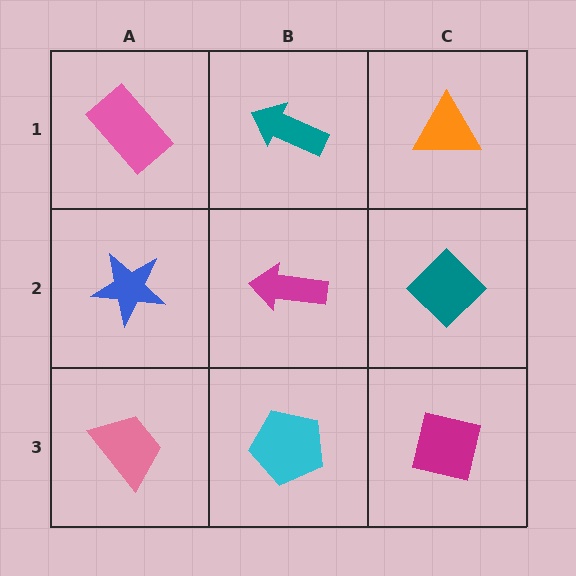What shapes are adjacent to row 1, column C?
A teal diamond (row 2, column C), a teal arrow (row 1, column B).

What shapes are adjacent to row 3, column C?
A teal diamond (row 2, column C), a cyan pentagon (row 3, column B).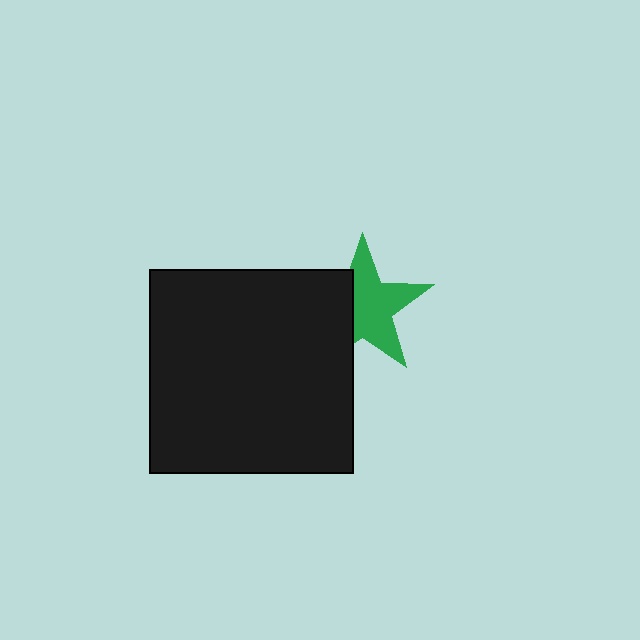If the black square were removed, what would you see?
You would see the complete green star.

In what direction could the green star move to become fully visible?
The green star could move right. That would shift it out from behind the black square entirely.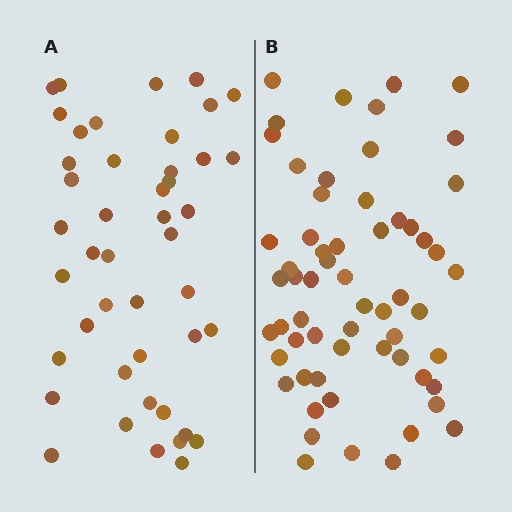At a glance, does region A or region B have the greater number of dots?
Region B (the right region) has more dots.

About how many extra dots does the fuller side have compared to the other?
Region B has approximately 15 more dots than region A.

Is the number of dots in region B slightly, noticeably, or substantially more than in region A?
Region B has noticeably more, but not dramatically so. The ratio is roughly 1.3 to 1.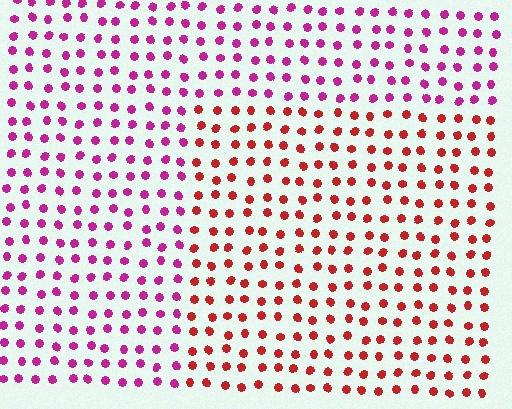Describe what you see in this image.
The image is filled with small magenta elements in a uniform arrangement. A rectangle-shaped region is visible where the elements are tinted to a slightly different hue, forming a subtle color boundary.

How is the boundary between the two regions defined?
The boundary is defined purely by a slight shift in hue (about 42 degrees). Spacing, size, and orientation are identical on both sides.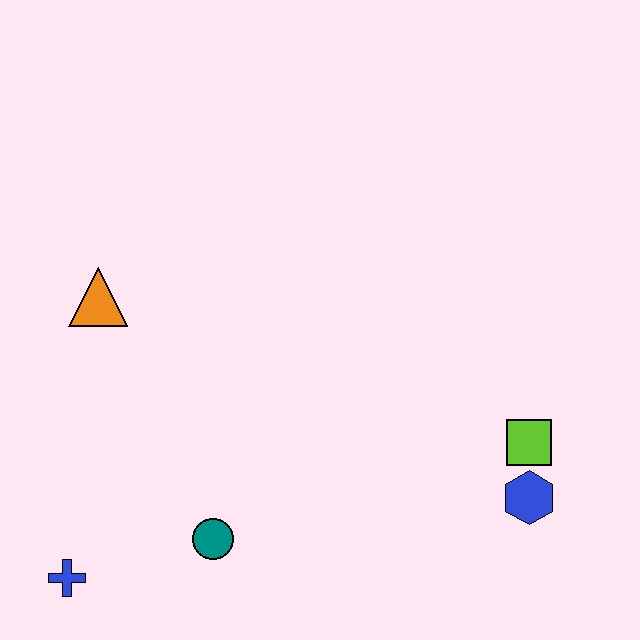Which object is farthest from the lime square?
The blue cross is farthest from the lime square.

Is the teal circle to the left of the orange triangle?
No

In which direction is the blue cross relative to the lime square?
The blue cross is to the left of the lime square.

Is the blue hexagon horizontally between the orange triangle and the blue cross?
No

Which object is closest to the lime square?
The blue hexagon is closest to the lime square.